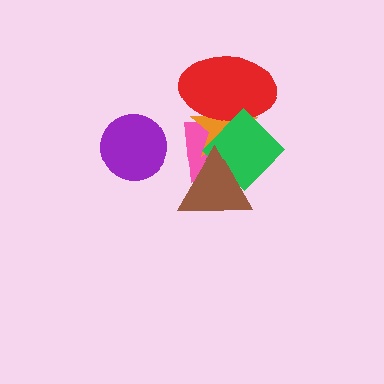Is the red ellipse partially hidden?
Yes, it is partially covered by another shape.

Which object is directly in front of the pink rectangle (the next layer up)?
The orange star is directly in front of the pink rectangle.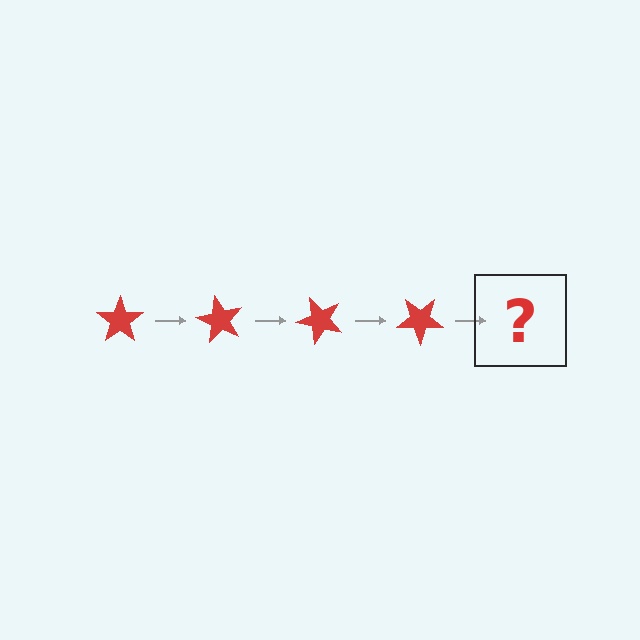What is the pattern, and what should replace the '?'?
The pattern is that the star rotates 60 degrees each step. The '?' should be a red star rotated 240 degrees.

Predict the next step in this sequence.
The next step is a red star rotated 240 degrees.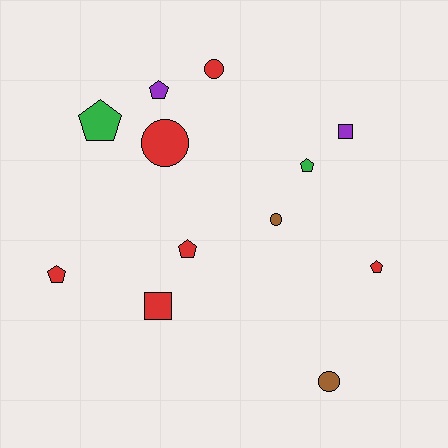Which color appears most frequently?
Red, with 6 objects.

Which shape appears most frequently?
Pentagon, with 6 objects.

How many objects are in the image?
There are 12 objects.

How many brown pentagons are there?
There are no brown pentagons.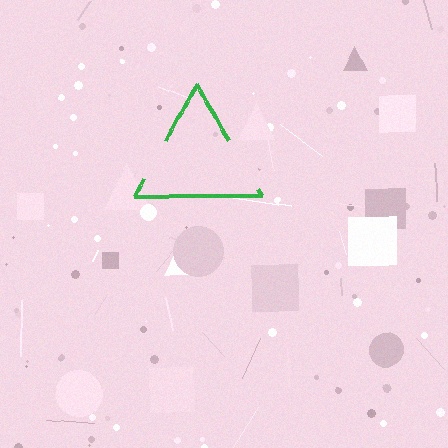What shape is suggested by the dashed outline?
The dashed outline suggests a triangle.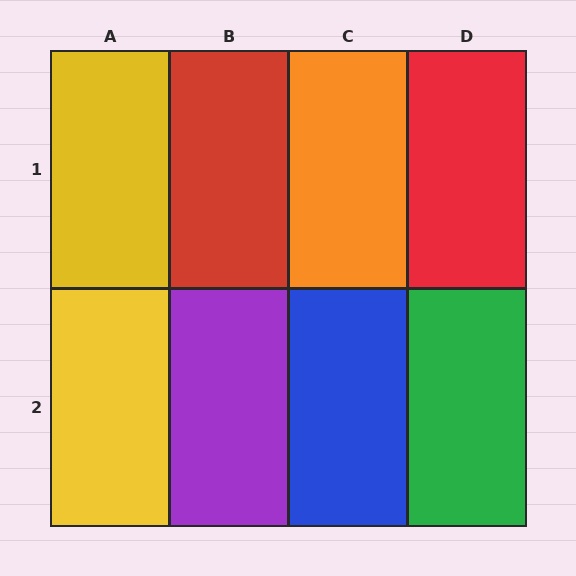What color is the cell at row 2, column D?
Green.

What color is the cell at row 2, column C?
Blue.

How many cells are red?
2 cells are red.